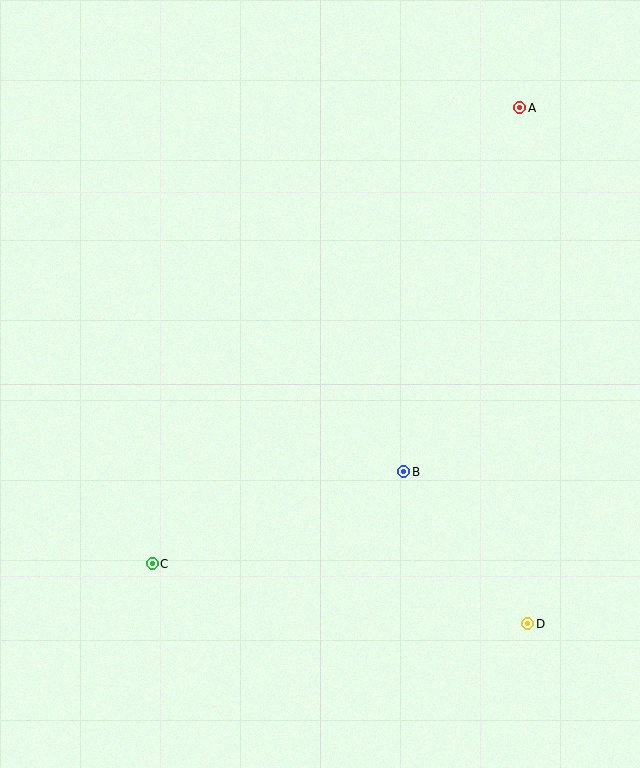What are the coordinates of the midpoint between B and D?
The midpoint between B and D is at (466, 548).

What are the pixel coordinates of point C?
Point C is at (152, 564).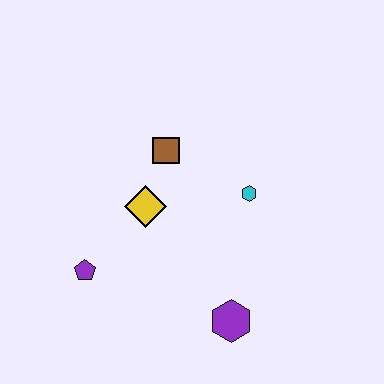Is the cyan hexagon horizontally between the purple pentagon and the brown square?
No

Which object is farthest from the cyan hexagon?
The purple pentagon is farthest from the cyan hexagon.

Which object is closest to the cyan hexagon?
The brown square is closest to the cyan hexagon.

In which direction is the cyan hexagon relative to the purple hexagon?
The cyan hexagon is above the purple hexagon.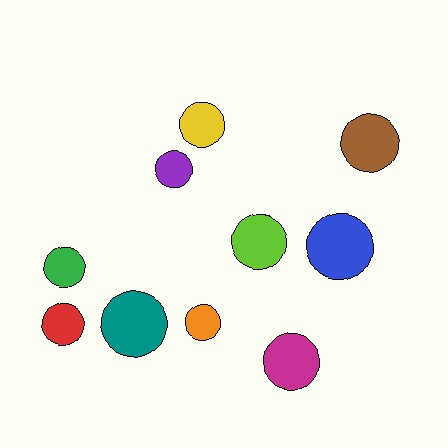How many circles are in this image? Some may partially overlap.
There are 10 circles.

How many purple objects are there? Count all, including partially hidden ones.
There is 1 purple object.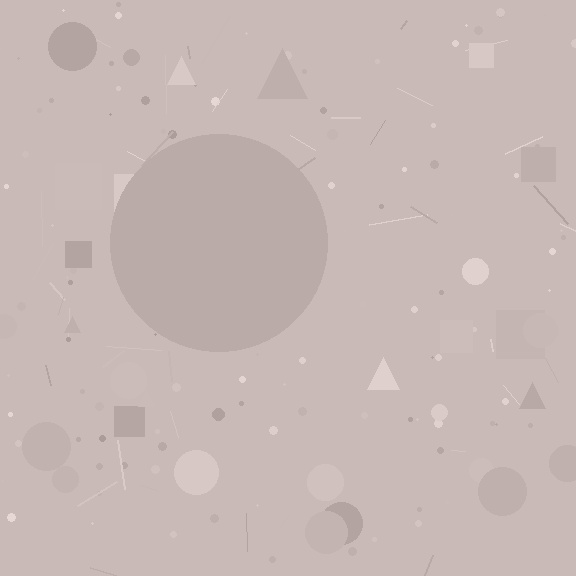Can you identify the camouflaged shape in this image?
The camouflaged shape is a circle.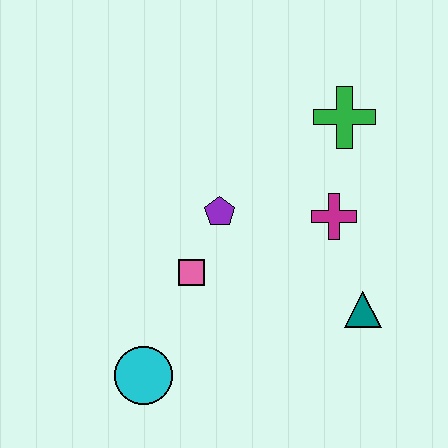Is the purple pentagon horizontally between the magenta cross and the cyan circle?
Yes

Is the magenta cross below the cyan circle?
No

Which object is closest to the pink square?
The purple pentagon is closest to the pink square.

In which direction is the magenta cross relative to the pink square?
The magenta cross is to the right of the pink square.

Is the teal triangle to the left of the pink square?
No